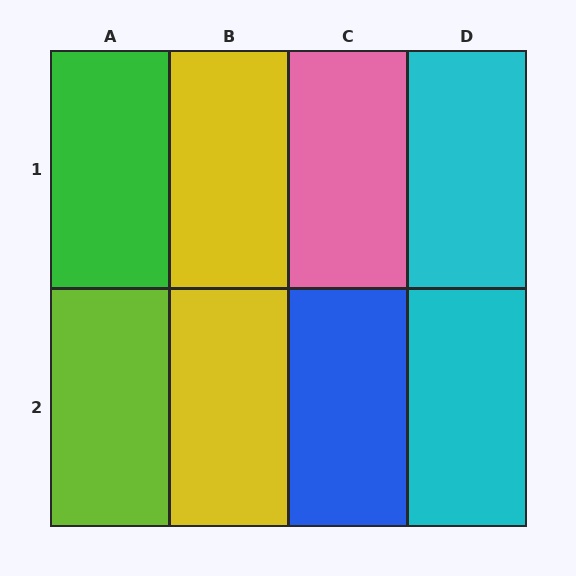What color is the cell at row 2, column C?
Blue.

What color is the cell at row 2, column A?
Lime.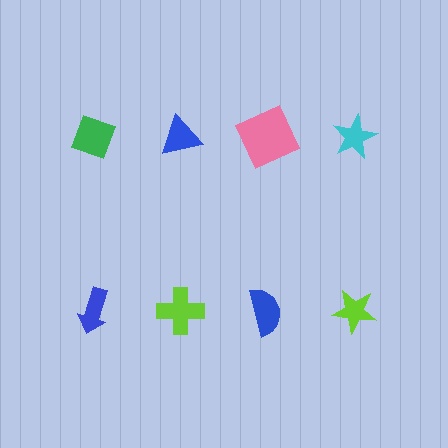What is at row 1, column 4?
A cyan star.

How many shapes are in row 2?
4 shapes.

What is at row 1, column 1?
A green diamond.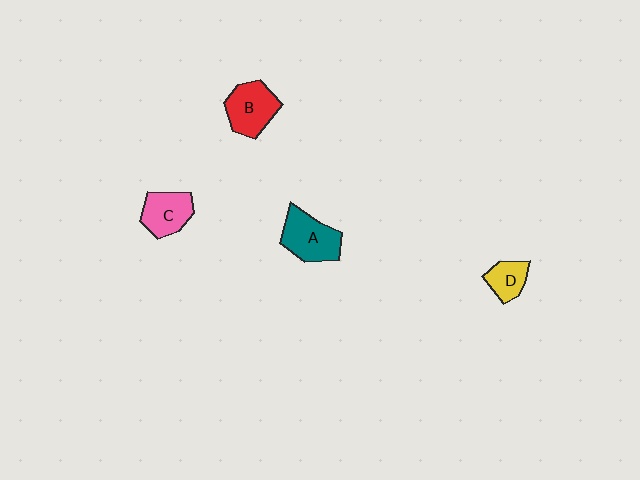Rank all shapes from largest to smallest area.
From largest to smallest: A (teal), B (red), C (pink), D (yellow).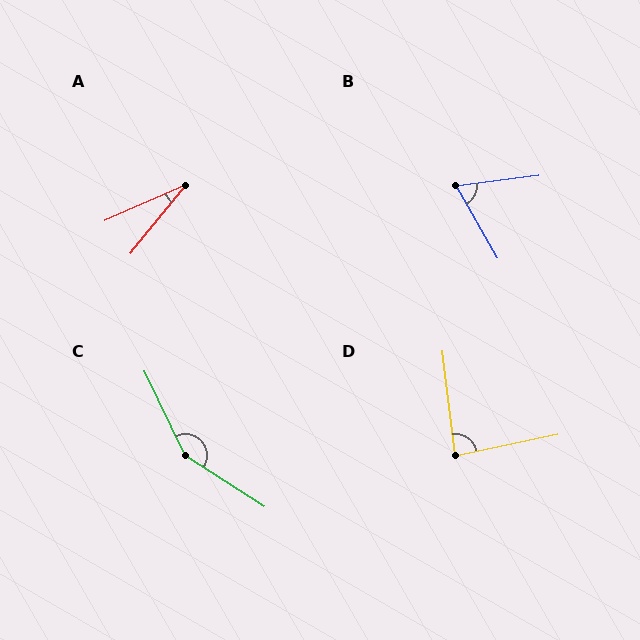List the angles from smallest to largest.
A (27°), B (67°), D (85°), C (149°).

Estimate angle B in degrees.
Approximately 67 degrees.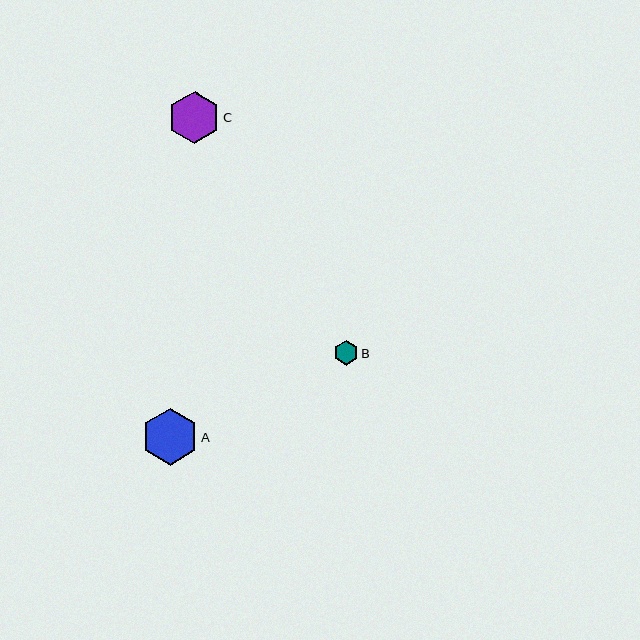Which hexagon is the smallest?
Hexagon B is the smallest with a size of approximately 24 pixels.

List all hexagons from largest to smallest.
From largest to smallest: A, C, B.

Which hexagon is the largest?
Hexagon A is the largest with a size of approximately 57 pixels.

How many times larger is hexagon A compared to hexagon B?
Hexagon A is approximately 2.3 times the size of hexagon B.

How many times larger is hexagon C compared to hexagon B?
Hexagon C is approximately 2.1 times the size of hexagon B.